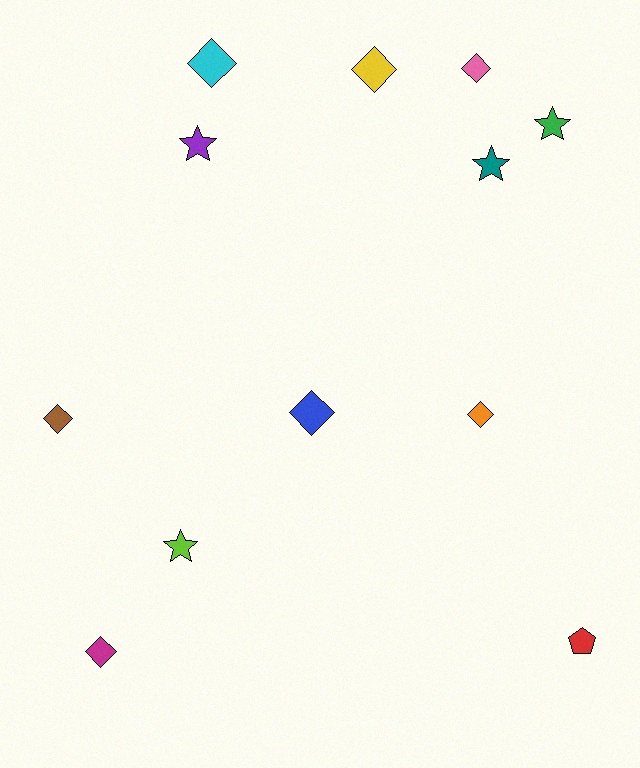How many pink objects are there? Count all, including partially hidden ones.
There is 1 pink object.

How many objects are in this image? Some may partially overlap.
There are 12 objects.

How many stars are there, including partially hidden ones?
There are 4 stars.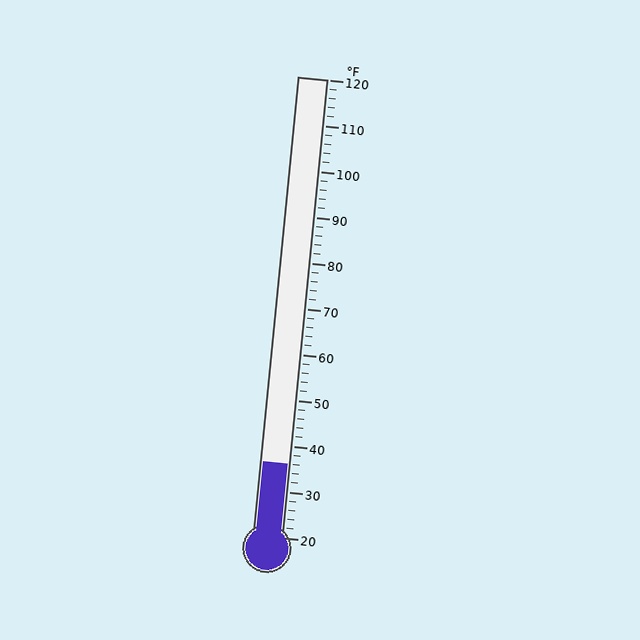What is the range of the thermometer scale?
The thermometer scale ranges from 20°F to 120°F.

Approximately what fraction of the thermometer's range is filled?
The thermometer is filled to approximately 15% of its range.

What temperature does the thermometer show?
The thermometer shows approximately 36°F.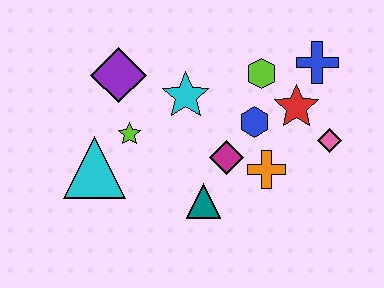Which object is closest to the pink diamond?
The red star is closest to the pink diamond.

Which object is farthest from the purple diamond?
The pink diamond is farthest from the purple diamond.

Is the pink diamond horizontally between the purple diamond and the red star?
No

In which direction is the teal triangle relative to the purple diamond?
The teal triangle is below the purple diamond.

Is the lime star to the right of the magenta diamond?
No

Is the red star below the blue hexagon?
No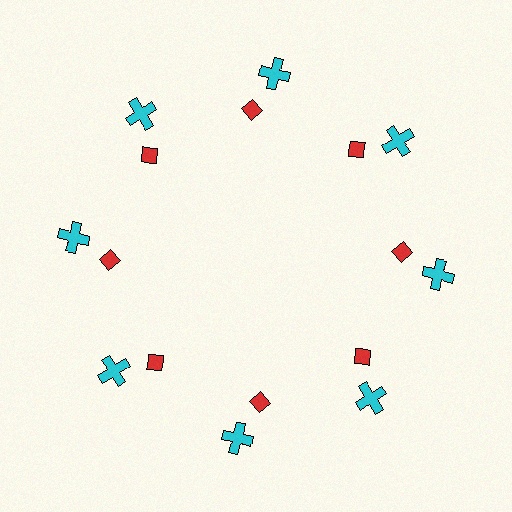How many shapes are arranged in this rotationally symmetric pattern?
There are 16 shapes, arranged in 8 groups of 2.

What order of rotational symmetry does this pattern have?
This pattern has 8-fold rotational symmetry.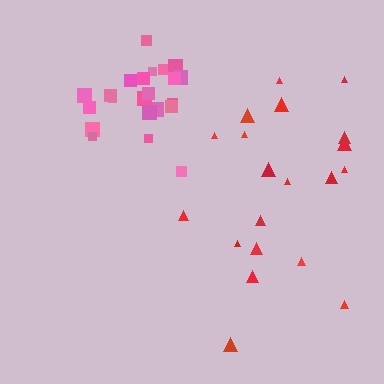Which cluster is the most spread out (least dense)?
Red.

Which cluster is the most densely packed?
Pink.